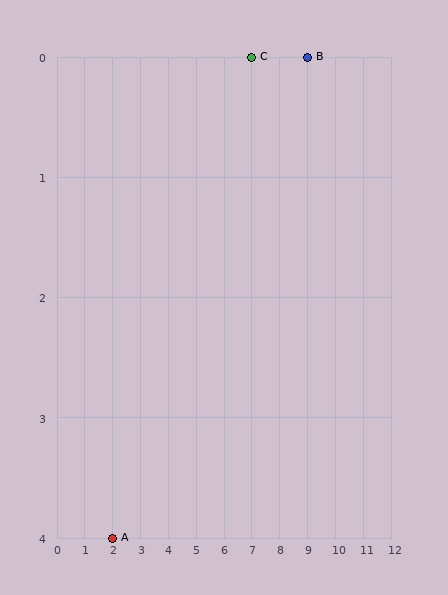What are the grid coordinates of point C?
Point C is at grid coordinates (7, 0).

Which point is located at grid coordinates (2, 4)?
Point A is at (2, 4).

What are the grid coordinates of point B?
Point B is at grid coordinates (9, 0).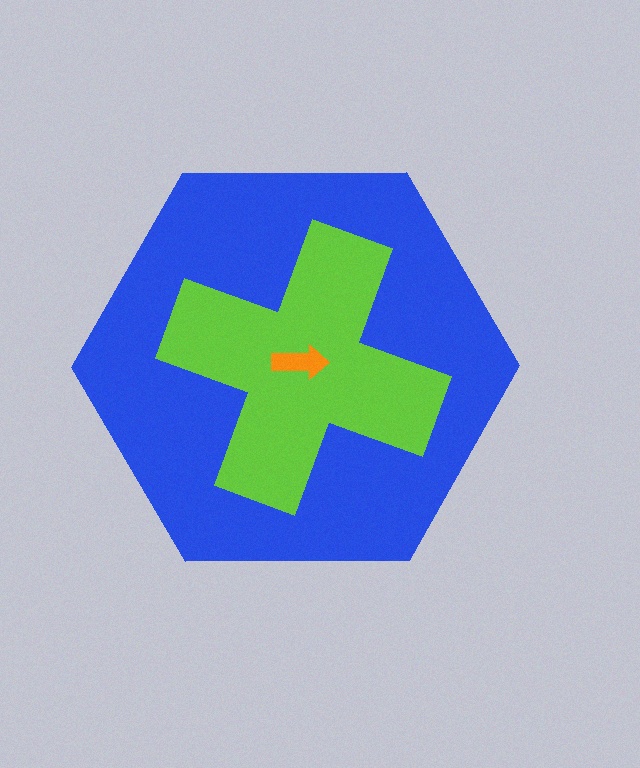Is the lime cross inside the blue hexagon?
Yes.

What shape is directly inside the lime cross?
The orange arrow.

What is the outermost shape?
The blue hexagon.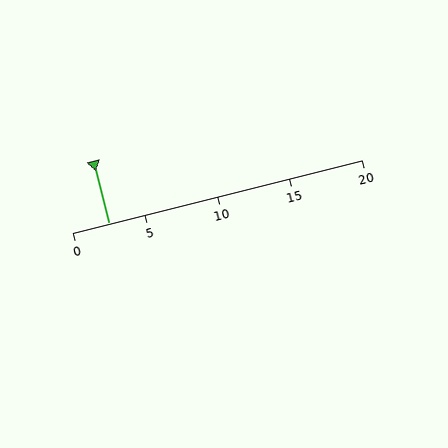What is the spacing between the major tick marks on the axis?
The major ticks are spaced 5 apart.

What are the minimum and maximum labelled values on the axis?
The axis runs from 0 to 20.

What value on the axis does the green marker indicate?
The marker indicates approximately 2.5.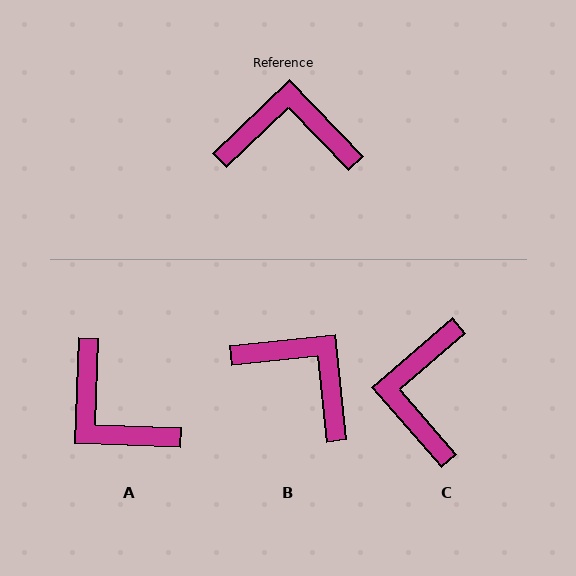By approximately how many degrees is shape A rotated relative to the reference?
Approximately 134 degrees counter-clockwise.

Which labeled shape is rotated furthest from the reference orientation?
A, about 134 degrees away.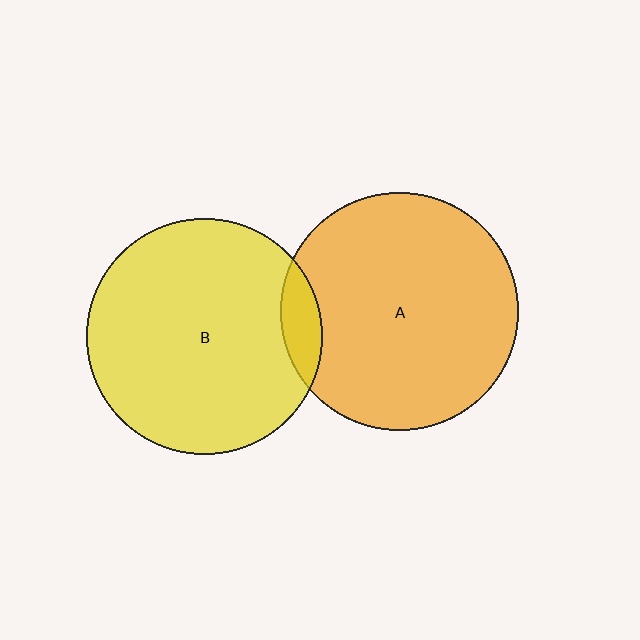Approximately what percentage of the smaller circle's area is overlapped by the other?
Approximately 10%.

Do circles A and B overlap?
Yes.